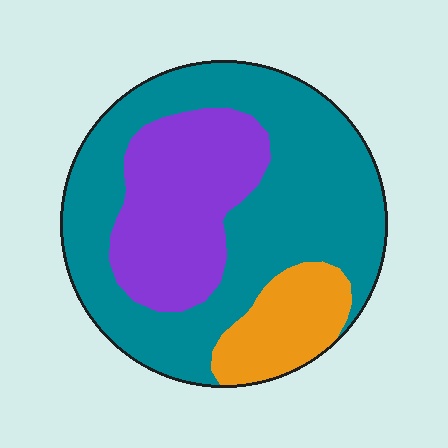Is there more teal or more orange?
Teal.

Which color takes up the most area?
Teal, at roughly 60%.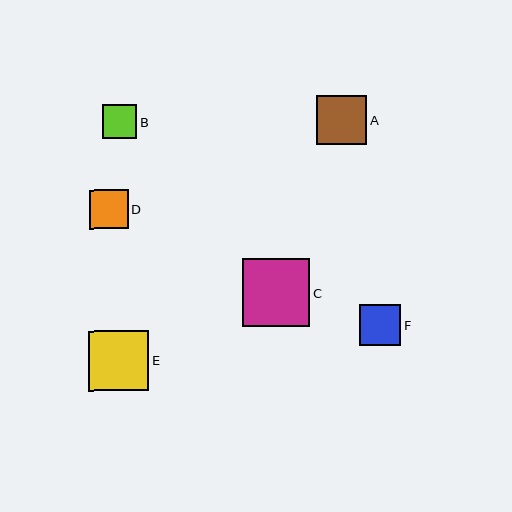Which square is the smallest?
Square B is the smallest with a size of approximately 34 pixels.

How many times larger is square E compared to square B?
Square E is approximately 1.8 times the size of square B.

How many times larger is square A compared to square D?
Square A is approximately 1.3 times the size of square D.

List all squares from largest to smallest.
From largest to smallest: C, E, A, F, D, B.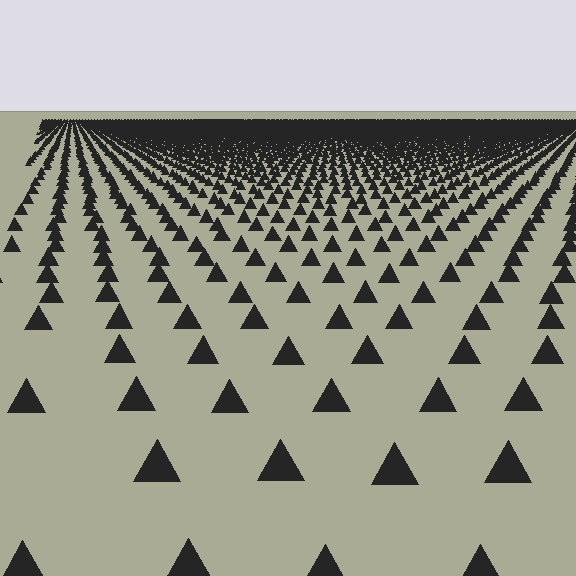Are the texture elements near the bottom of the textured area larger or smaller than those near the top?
Larger. Near the bottom, elements are closer to the viewer and appear at a bigger on-screen size.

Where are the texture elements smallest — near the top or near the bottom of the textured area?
Near the top.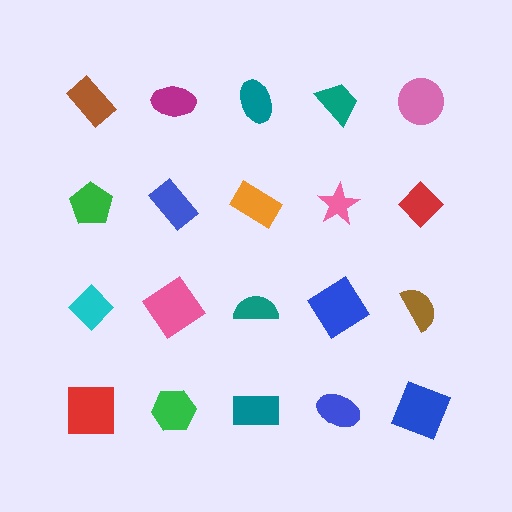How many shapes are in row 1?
5 shapes.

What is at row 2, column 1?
A green pentagon.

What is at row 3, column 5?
A brown semicircle.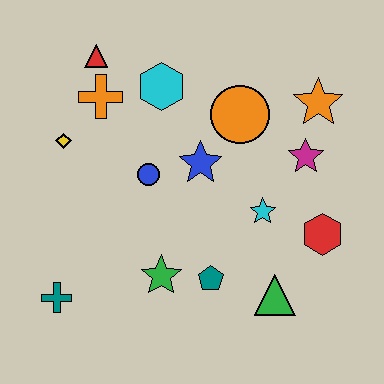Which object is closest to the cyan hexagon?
The orange cross is closest to the cyan hexagon.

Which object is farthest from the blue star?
The teal cross is farthest from the blue star.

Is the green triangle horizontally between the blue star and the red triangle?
No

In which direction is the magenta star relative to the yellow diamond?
The magenta star is to the right of the yellow diamond.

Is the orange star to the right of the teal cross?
Yes